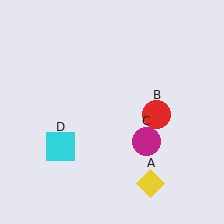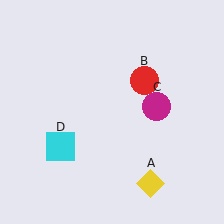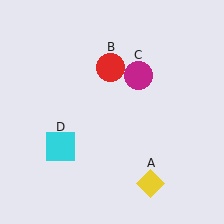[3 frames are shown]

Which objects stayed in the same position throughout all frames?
Yellow diamond (object A) and cyan square (object D) remained stationary.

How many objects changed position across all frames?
2 objects changed position: red circle (object B), magenta circle (object C).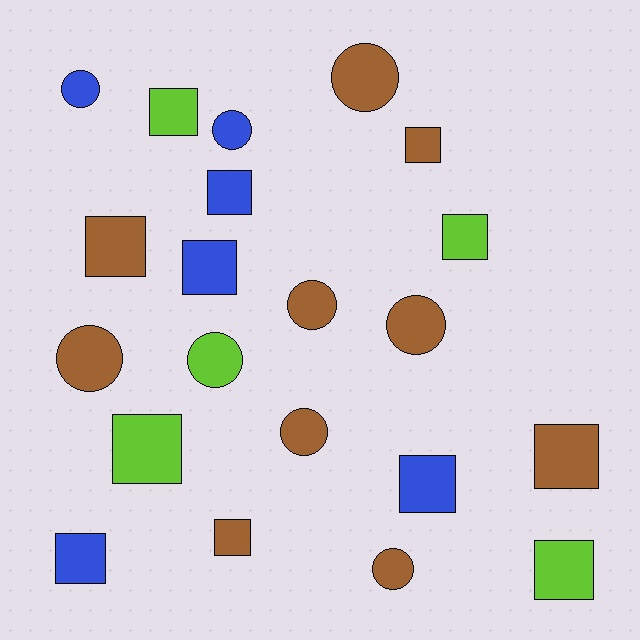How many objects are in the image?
There are 21 objects.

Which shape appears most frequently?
Square, with 12 objects.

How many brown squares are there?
There are 4 brown squares.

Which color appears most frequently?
Brown, with 10 objects.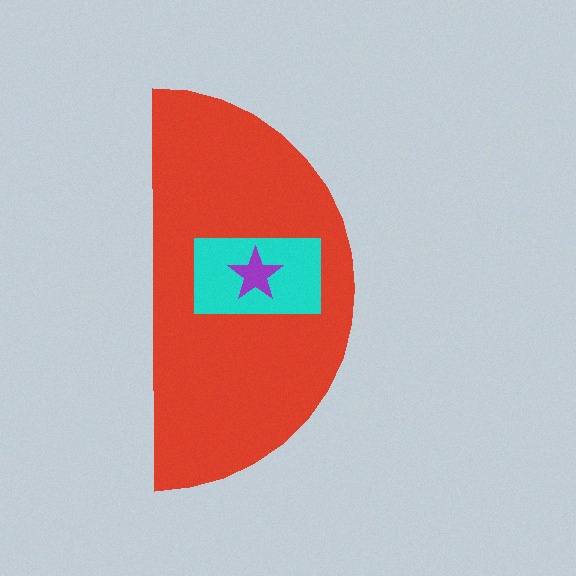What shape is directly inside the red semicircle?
The cyan rectangle.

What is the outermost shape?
The red semicircle.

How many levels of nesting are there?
3.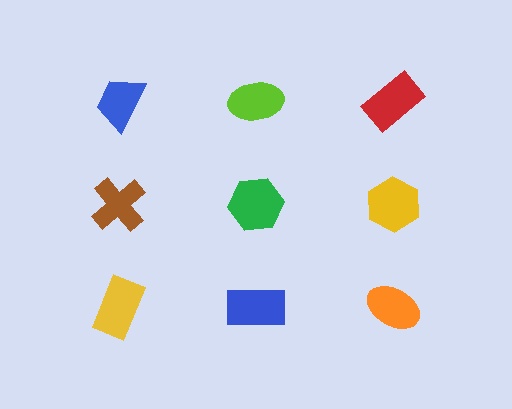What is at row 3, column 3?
An orange ellipse.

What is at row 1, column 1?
A blue trapezoid.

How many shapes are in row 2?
3 shapes.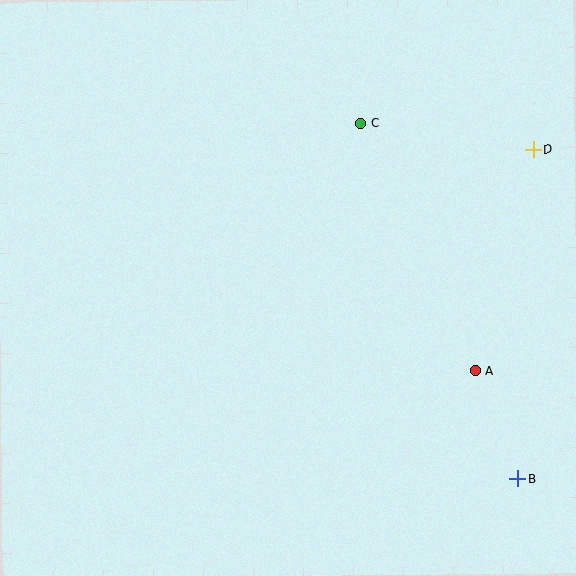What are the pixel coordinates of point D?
Point D is at (533, 150).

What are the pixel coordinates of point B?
Point B is at (518, 479).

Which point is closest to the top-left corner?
Point C is closest to the top-left corner.